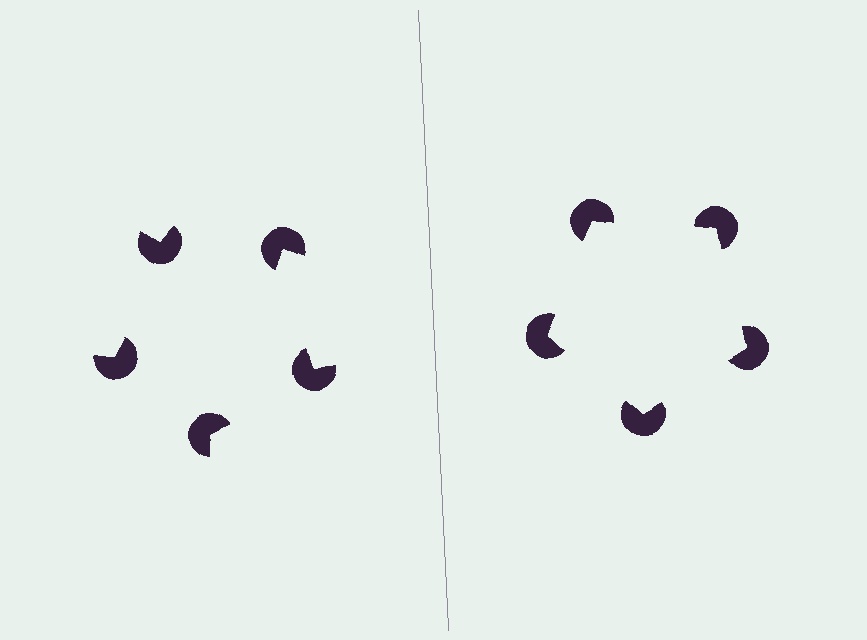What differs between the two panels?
The pac-man discs are positioned identically on both sides; only the wedge orientations differ. On the right they align to a pentagon; on the left they are misaligned.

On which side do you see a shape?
An illusory pentagon appears on the right side. On the left side the wedge cuts are rotated, so no coherent shape forms.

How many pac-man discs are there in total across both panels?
10 — 5 on each side.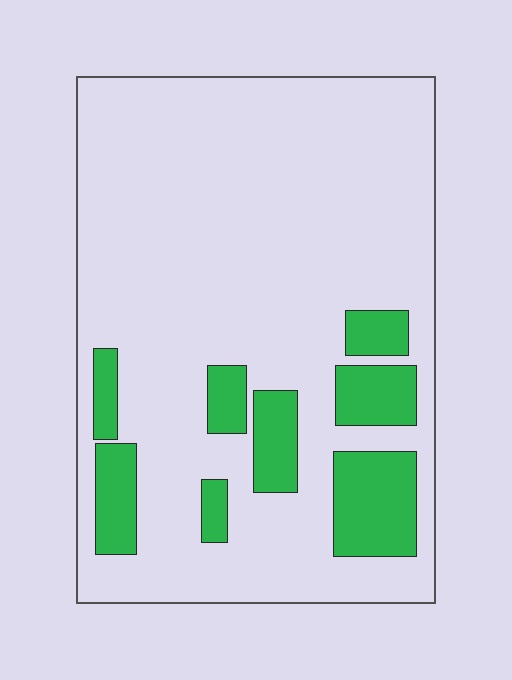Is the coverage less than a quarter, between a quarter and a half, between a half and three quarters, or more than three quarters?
Less than a quarter.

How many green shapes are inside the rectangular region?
8.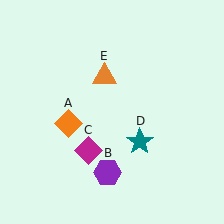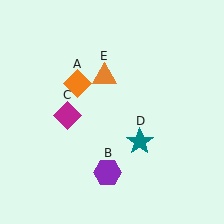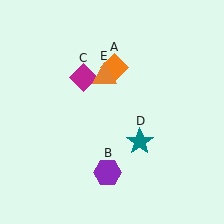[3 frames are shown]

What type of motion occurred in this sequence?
The orange diamond (object A), magenta diamond (object C) rotated clockwise around the center of the scene.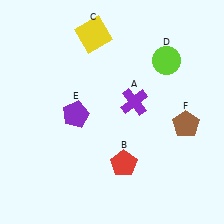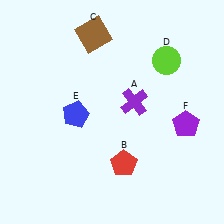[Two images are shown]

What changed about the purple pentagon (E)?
In Image 1, E is purple. In Image 2, it changed to blue.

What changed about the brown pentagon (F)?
In Image 1, F is brown. In Image 2, it changed to purple.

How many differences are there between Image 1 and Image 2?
There are 3 differences between the two images.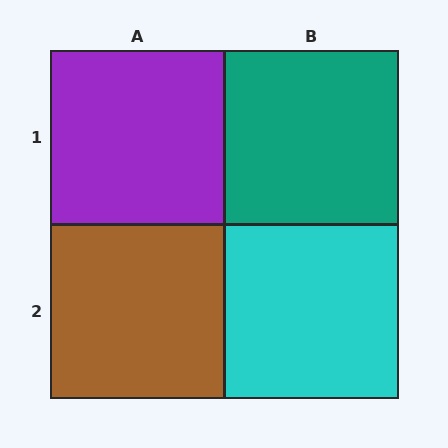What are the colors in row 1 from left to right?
Purple, teal.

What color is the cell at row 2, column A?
Brown.